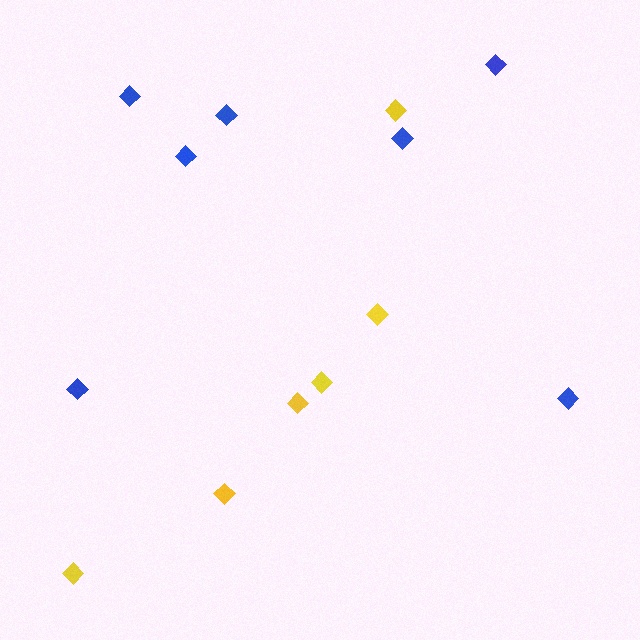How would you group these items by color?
There are 2 groups: one group of blue diamonds (7) and one group of yellow diamonds (6).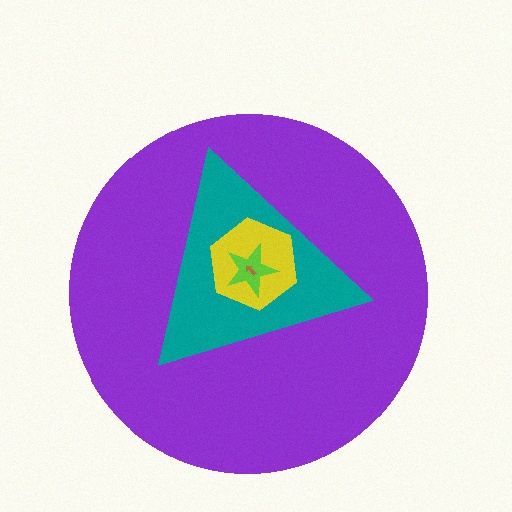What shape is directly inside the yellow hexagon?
The lime star.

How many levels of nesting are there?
5.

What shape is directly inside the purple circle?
The teal triangle.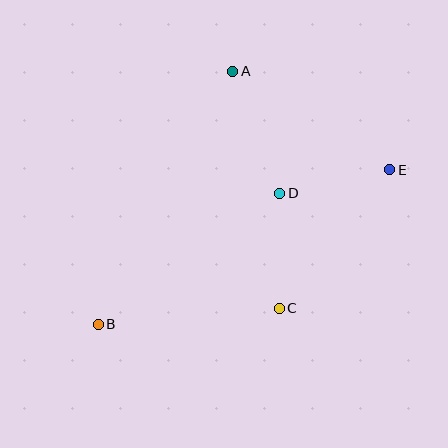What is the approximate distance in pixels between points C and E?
The distance between C and E is approximately 177 pixels.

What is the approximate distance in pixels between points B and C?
The distance between B and C is approximately 181 pixels.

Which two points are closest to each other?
Points D and E are closest to each other.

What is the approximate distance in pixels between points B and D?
The distance between B and D is approximately 224 pixels.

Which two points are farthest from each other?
Points B and E are farthest from each other.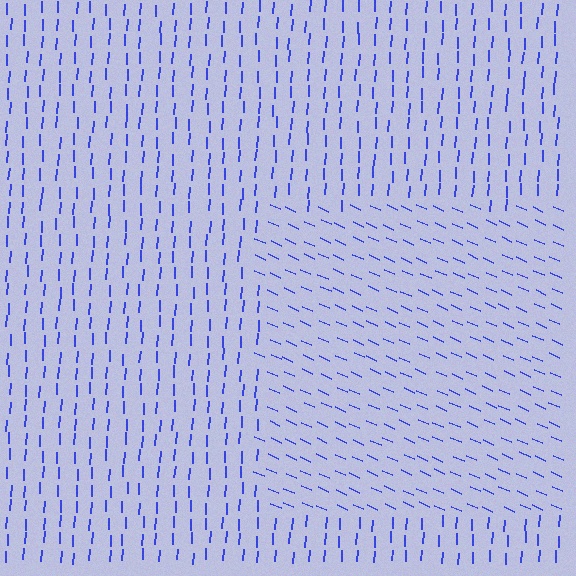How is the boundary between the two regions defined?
The boundary is defined purely by a change in line orientation (approximately 69 degrees difference). All lines are the same color and thickness.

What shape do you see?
I see a rectangle.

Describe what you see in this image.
The image is filled with small blue line segments. A rectangle region in the image has lines oriented differently from the surrounding lines, creating a visible texture boundary.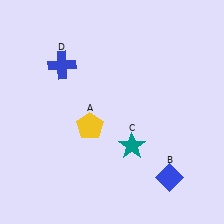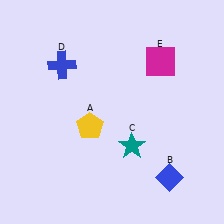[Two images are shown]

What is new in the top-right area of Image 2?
A magenta square (E) was added in the top-right area of Image 2.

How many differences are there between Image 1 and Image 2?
There is 1 difference between the two images.